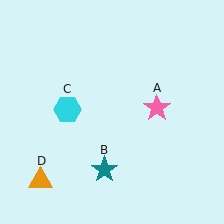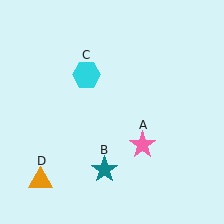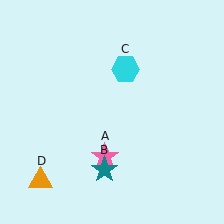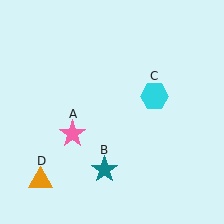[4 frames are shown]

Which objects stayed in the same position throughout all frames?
Teal star (object B) and orange triangle (object D) remained stationary.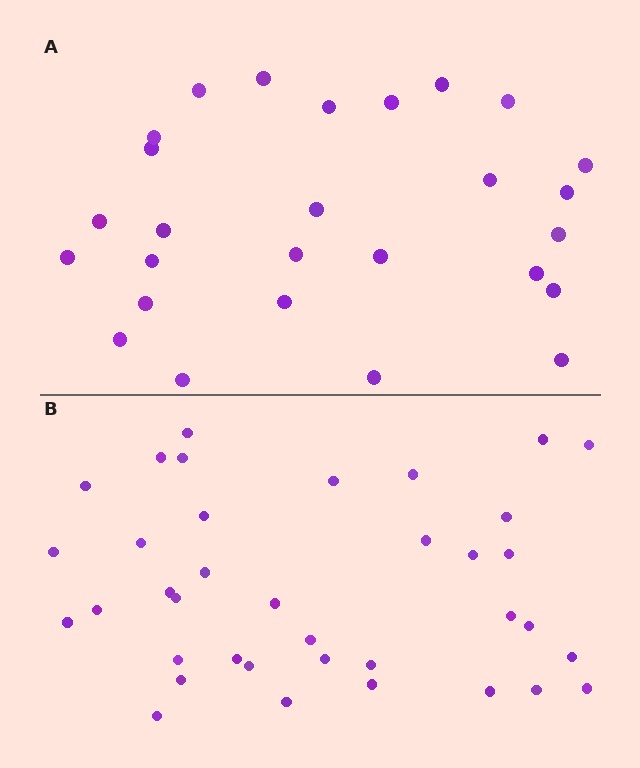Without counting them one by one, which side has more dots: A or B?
Region B (the bottom region) has more dots.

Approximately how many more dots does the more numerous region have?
Region B has roughly 10 or so more dots than region A.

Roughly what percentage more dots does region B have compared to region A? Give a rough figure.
About 35% more.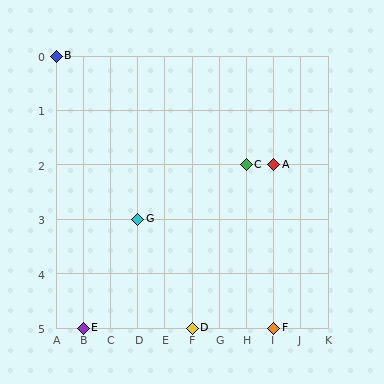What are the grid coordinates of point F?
Point F is at grid coordinates (I, 5).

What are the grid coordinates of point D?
Point D is at grid coordinates (F, 5).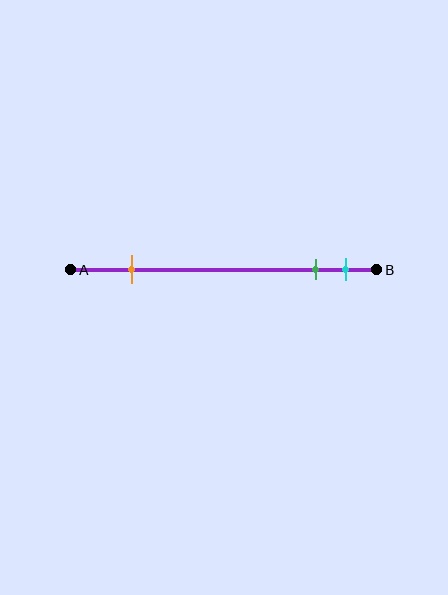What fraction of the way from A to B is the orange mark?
The orange mark is approximately 20% (0.2) of the way from A to B.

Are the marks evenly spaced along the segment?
No, the marks are not evenly spaced.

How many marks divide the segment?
There are 3 marks dividing the segment.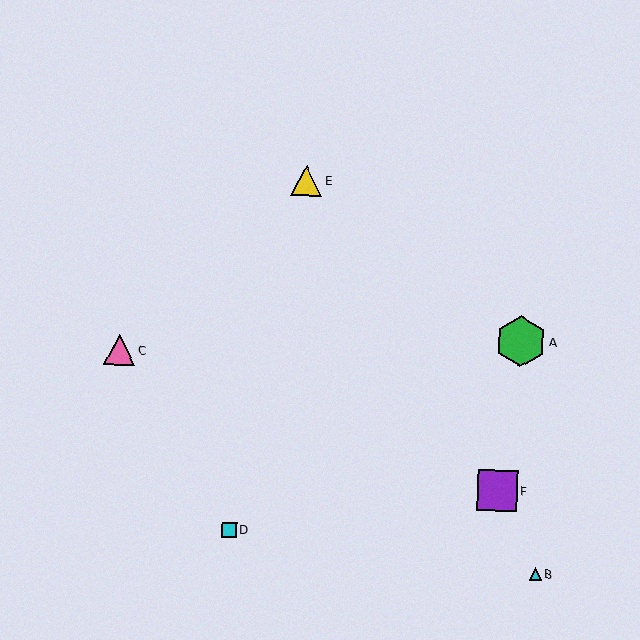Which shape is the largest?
The green hexagon (labeled A) is the largest.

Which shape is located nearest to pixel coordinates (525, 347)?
The green hexagon (labeled A) at (521, 341) is nearest to that location.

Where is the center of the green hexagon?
The center of the green hexagon is at (521, 341).